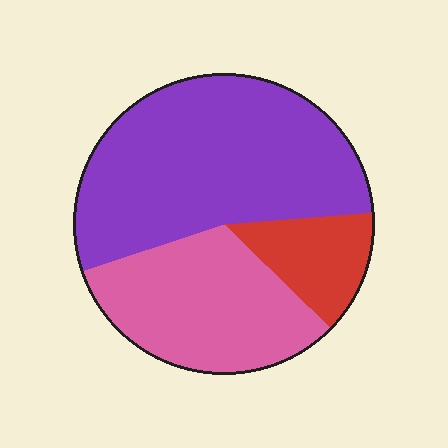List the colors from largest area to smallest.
From largest to smallest: purple, pink, red.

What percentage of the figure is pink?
Pink covers about 35% of the figure.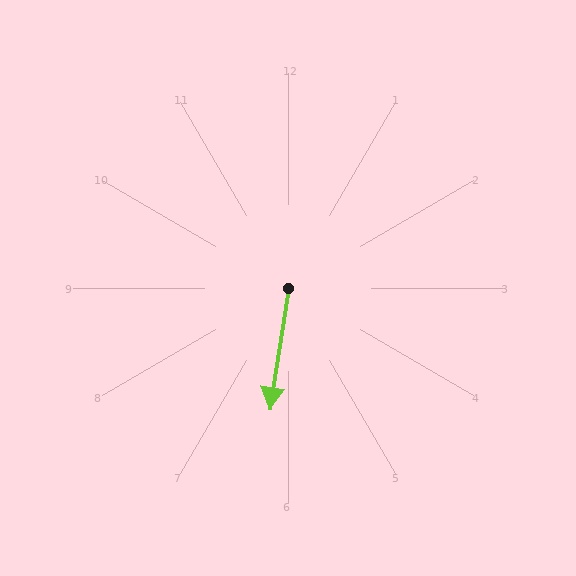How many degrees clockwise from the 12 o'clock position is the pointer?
Approximately 189 degrees.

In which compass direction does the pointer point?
South.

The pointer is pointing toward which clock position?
Roughly 6 o'clock.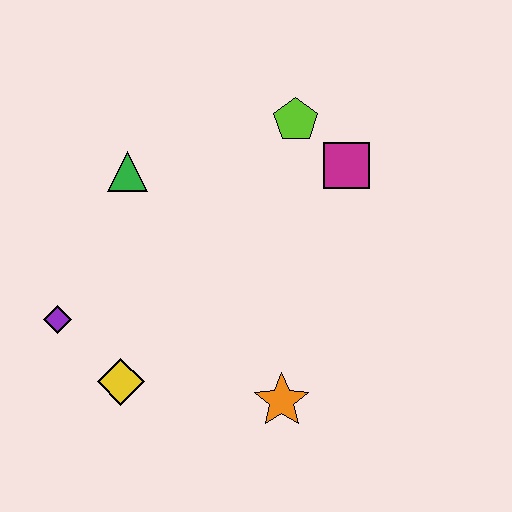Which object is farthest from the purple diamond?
The magenta square is farthest from the purple diamond.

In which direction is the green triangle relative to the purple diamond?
The green triangle is above the purple diamond.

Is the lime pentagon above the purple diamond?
Yes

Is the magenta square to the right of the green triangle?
Yes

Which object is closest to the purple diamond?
The yellow diamond is closest to the purple diamond.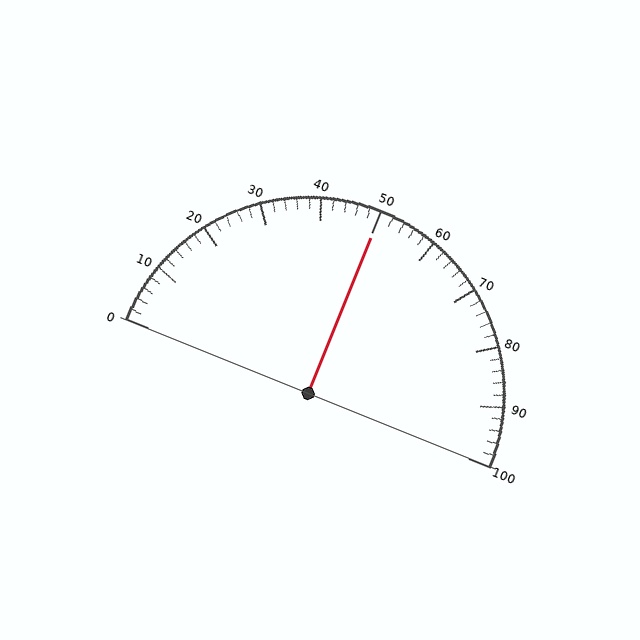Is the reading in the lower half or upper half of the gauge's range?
The reading is in the upper half of the range (0 to 100).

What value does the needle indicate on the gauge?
The needle indicates approximately 50.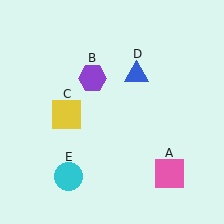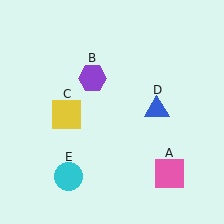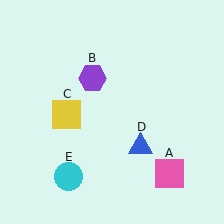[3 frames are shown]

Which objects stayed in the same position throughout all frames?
Pink square (object A) and purple hexagon (object B) and yellow square (object C) and cyan circle (object E) remained stationary.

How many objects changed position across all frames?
1 object changed position: blue triangle (object D).